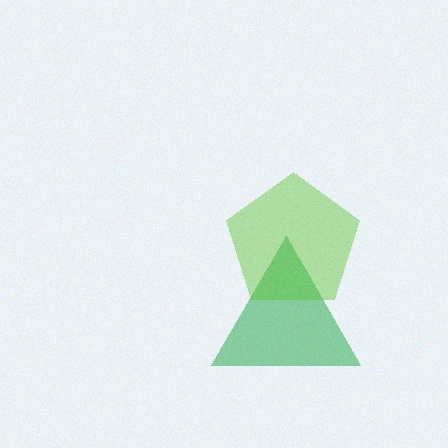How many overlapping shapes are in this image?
There are 2 overlapping shapes in the image.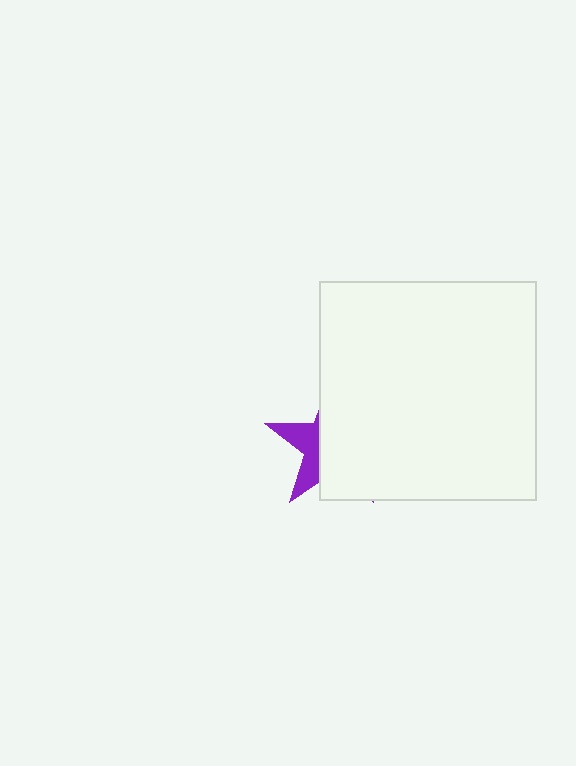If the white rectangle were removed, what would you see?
You would see the complete purple star.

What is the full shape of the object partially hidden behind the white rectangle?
The partially hidden object is a purple star.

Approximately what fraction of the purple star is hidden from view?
Roughly 68% of the purple star is hidden behind the white rectangle.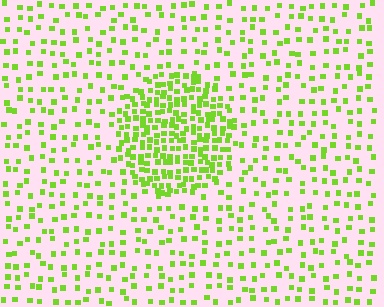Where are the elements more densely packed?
The elements are more densely packed inside the circle boundary.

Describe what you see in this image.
The image contains small lime elements arranged at two different densities. A circle-shaped region is visible where the elements are more densely packed than the surrounding area.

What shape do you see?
I see a circle.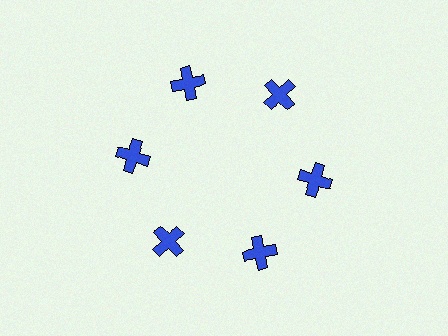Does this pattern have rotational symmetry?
Yes, this pattern has 6-fold rotational symmetry. It looks the same after rotating 60 degrees around the center.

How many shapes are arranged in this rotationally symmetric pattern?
There are 6 shapes, arranged in 6 groups of 1.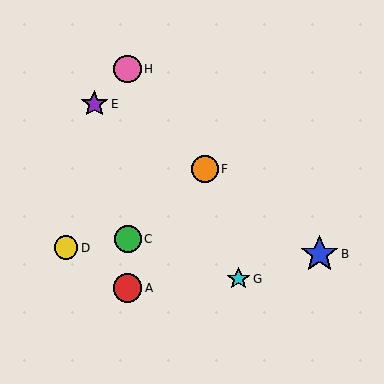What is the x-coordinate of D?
Object D is at x≈66.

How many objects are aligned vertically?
3 objects (A, C, H) are aligned vertically.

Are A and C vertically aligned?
Yes, both are at x≈128.